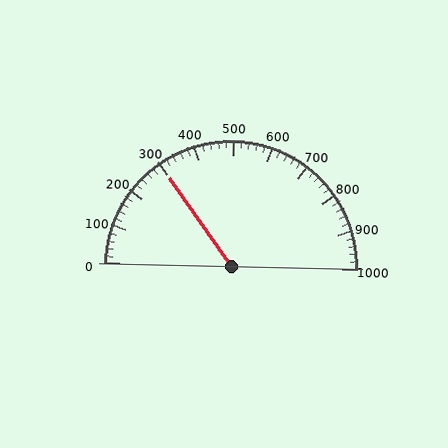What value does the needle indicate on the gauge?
The needle indicates approximately 300.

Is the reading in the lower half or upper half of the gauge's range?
The reading is in the lower half of the range (0 to 1000).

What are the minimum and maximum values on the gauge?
The gauge ranges from 0 to 1000.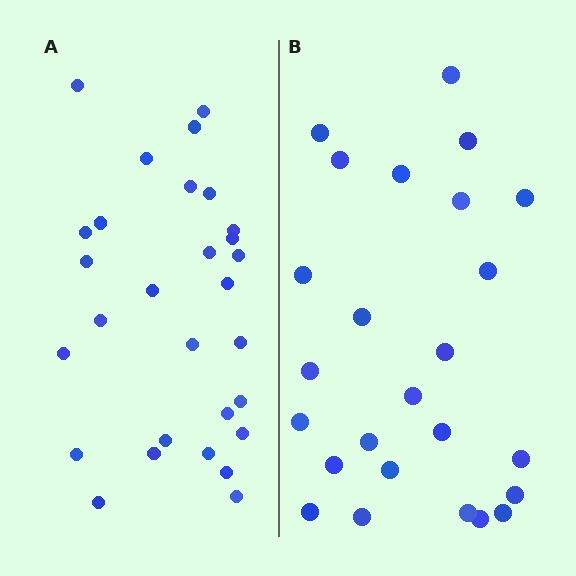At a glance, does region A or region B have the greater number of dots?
Region A (the left region) has more dots.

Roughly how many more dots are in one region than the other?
Region A has about 4 more dots than region B.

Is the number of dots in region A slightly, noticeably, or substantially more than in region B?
Region A has only slightly more — the two regions are fairly close. The ratio is roughly 1.2 to 1.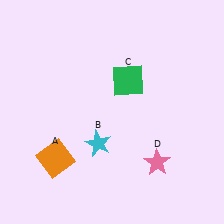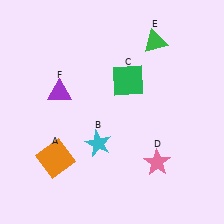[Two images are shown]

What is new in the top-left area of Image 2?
A purple triangle (F) was added in the top-left area of Image 2.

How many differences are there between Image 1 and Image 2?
There are 2 differences between the two images.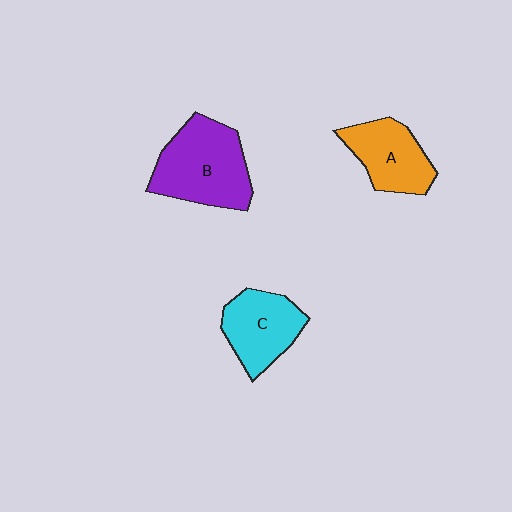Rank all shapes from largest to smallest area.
From largest to smallest: B (purple), C (cyan), A (orange).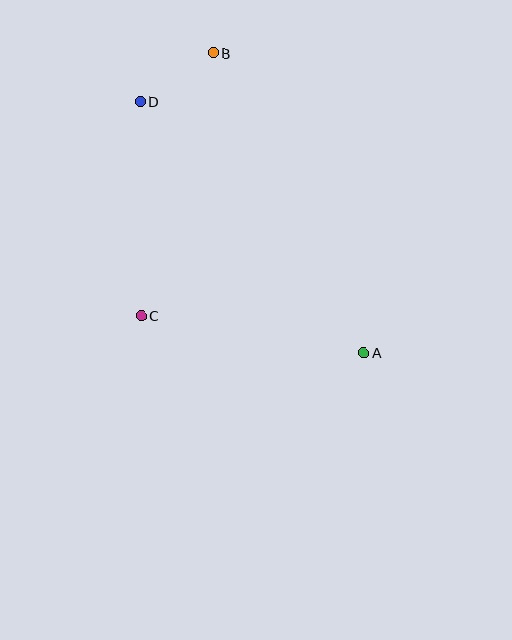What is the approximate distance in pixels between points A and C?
The distance between A and C is approximately 225 pixels.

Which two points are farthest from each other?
Points A and D are farthest from each other.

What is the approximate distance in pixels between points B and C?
The distance between B and C is approximately 272 pixels.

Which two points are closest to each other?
Points B and D are closest to each other.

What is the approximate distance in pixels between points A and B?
The distance between A and B is approximately 336 pixels.